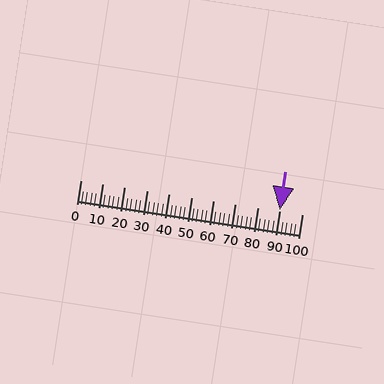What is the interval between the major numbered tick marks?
The major tick marks are spaced 10 units apart.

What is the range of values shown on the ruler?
The ruler shows values from 0 to 100.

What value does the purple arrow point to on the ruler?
The purple arrow points to approximately 90.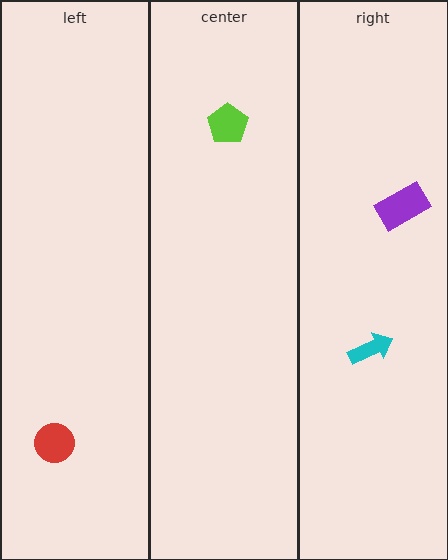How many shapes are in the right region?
2.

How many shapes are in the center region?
1.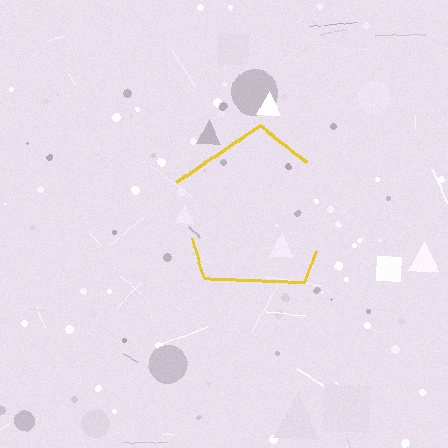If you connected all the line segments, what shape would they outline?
They would outline a pentagon.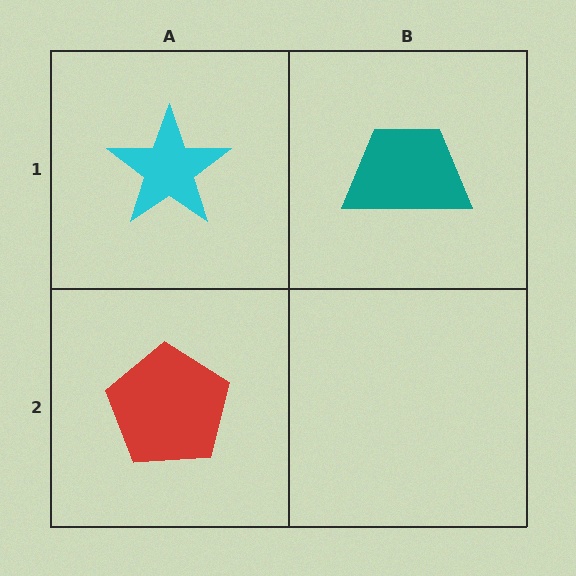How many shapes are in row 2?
1 shape.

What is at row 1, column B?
A teal trapezoid.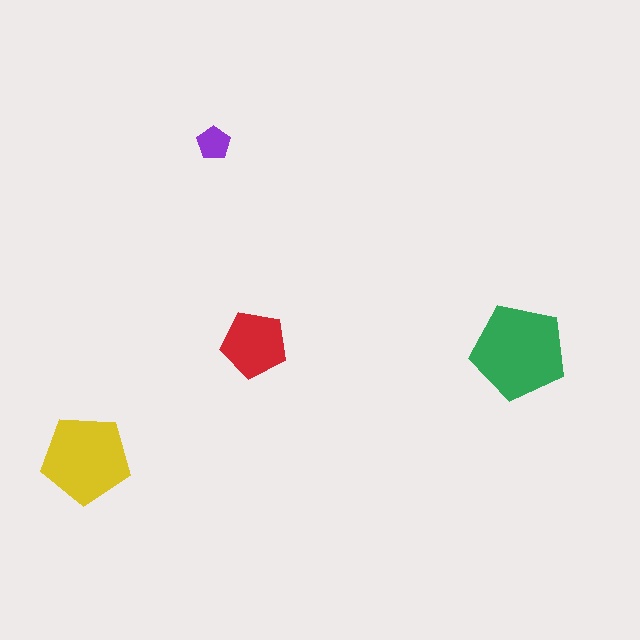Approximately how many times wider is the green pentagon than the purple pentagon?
About 3 times wider.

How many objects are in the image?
There are 4 objects in the image.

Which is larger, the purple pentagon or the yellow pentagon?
The yellow one.